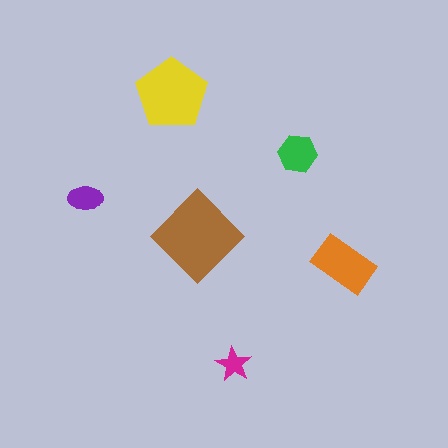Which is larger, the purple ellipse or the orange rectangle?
The orange rectangle.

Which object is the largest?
The brown diamond.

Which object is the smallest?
The magenta star.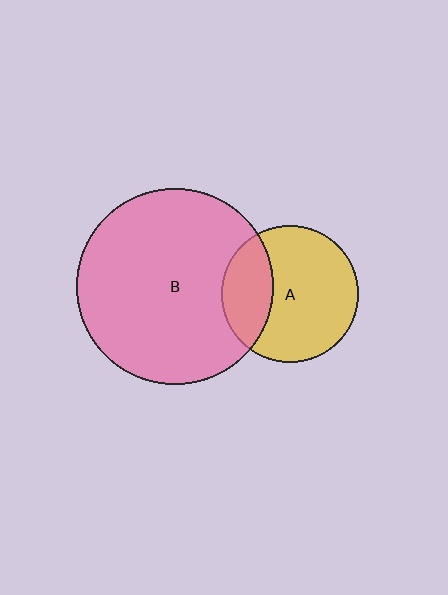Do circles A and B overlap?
Yes.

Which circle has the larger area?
Circle B (pink).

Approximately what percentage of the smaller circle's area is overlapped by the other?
Approximately 30%.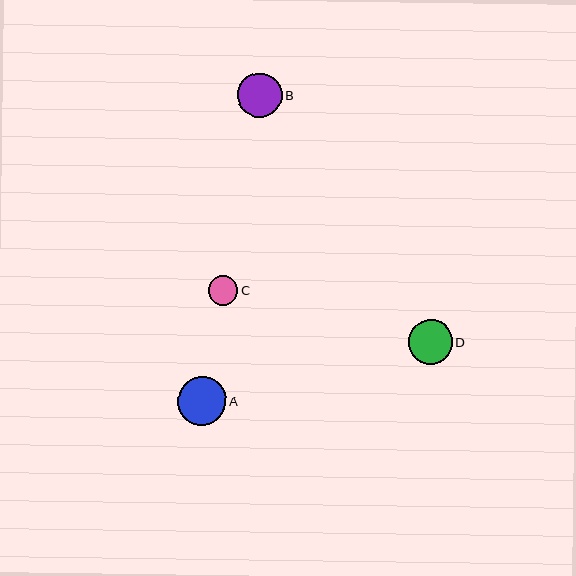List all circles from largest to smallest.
From largest to smallest: A, B, D, C.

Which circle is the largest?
Circle A is the largest with a size of approximately 48 pixels.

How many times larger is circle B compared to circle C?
Circle B is approximately 1.5 times the size of circle C.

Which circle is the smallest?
Circle C is the smallest with a size of approximately 29 pixels.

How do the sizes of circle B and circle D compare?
Circle B and circle D are approximately the same size.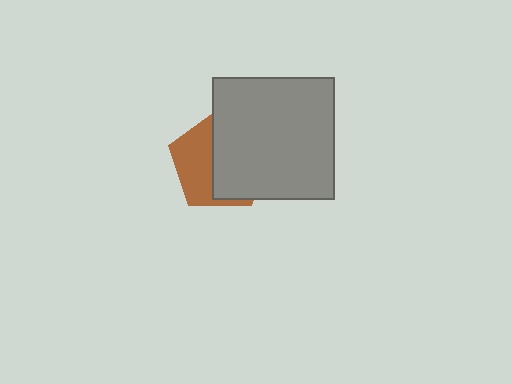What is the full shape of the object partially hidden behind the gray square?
The partially hidden object is a brown pentagon.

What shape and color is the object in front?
The object in front is a gray square.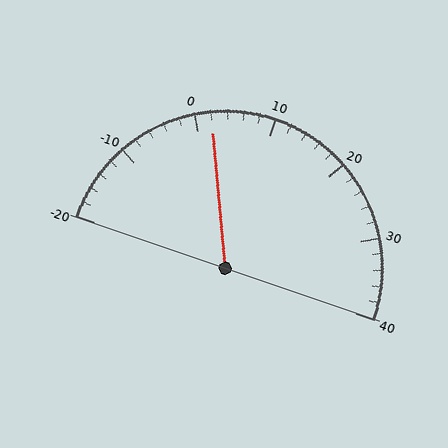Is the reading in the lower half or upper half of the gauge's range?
The reading is in the lower half of the range (-20 to 40).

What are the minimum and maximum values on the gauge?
The gauge ranges from -20 to 40.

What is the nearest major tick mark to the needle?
The nearest major tick mark is 0.